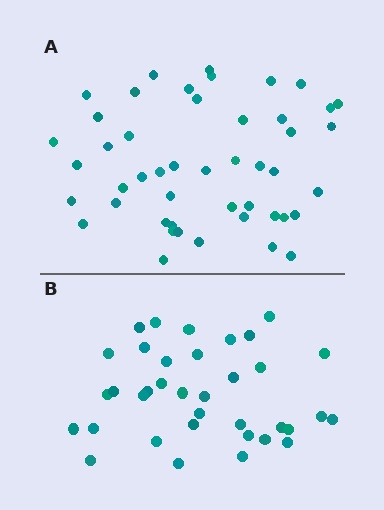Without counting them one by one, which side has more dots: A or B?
Region A (the top region) has more dots.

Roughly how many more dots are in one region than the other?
Region A has roughly 12 or so more dots than region B.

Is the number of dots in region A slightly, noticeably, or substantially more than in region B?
Region A has noticeably more, but not dramatically so. The ratio is roughly 1.3 to 1.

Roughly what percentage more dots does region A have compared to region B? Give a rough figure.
About 30% more.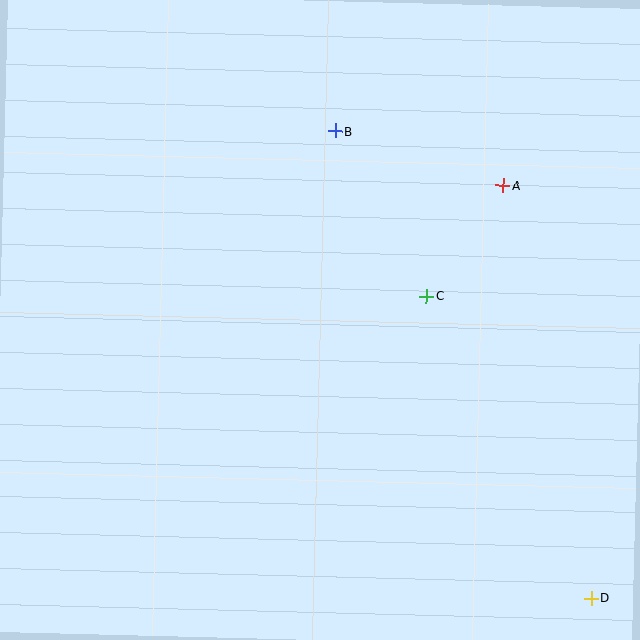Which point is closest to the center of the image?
Point C at (427, 296) is closest to the center.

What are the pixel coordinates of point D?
Point D is at (591, 598).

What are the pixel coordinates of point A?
Point A is at (503, 185).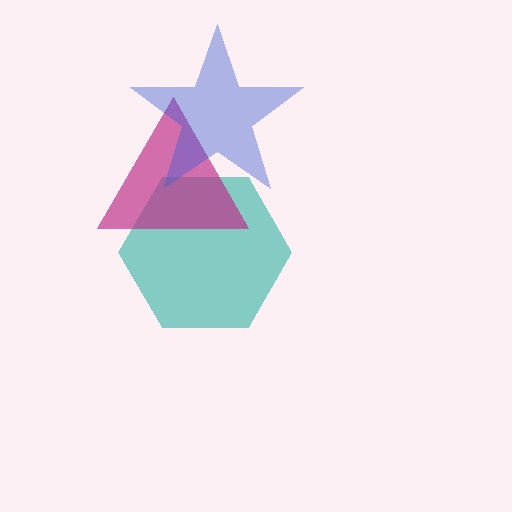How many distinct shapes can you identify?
There are 3 distinct shapes: a teal hexagon, a magenta triangle, a blue star.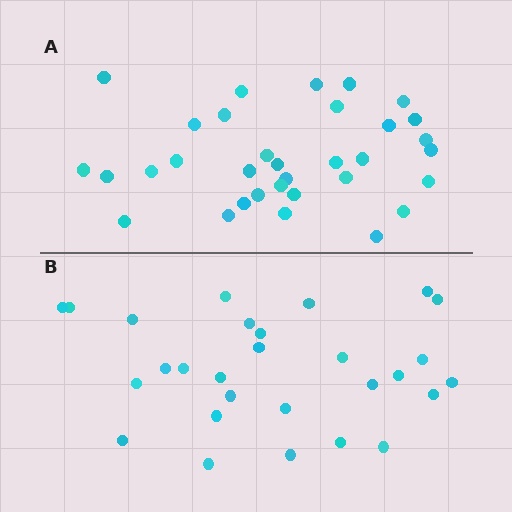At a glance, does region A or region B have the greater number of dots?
Region A (the top region) has more dots.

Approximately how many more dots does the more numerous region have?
Region A has about 5 more dots than region B.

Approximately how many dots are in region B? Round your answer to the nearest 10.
About 30 dots. (The exact count is 28, which rounds to 30.)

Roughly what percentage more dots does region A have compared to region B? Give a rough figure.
About 20% more.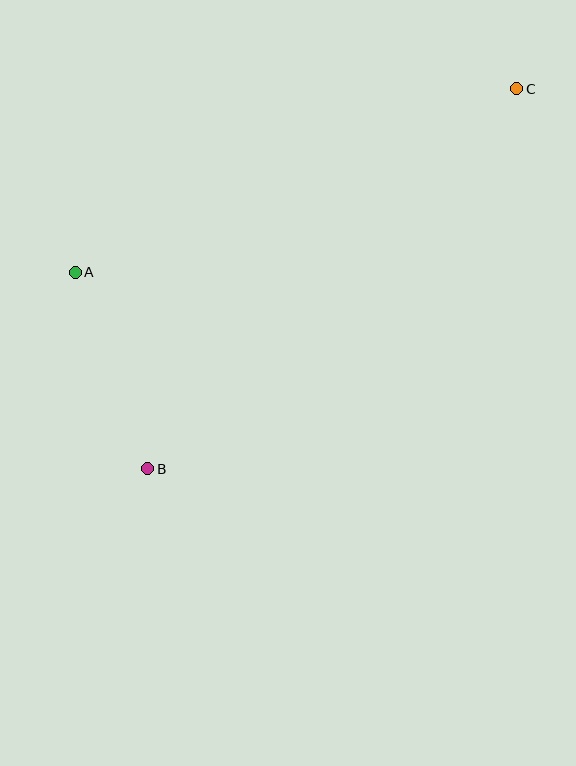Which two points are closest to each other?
Points A and B are closest to each other.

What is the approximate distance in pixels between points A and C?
The distance between A and C is approximately 478 pixels.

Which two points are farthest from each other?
Points B and C are farthest from each other.